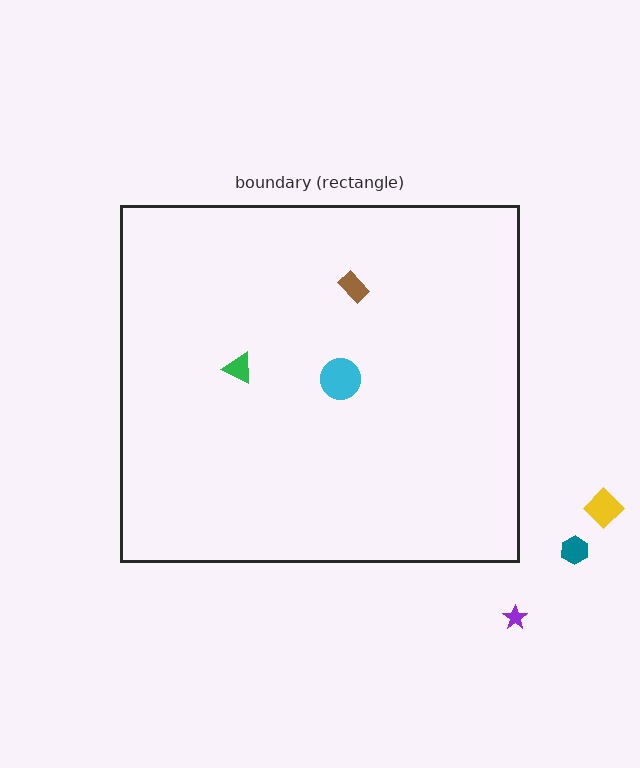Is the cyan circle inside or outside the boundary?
Inside.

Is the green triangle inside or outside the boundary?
Inside.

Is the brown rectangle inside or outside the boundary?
Inside.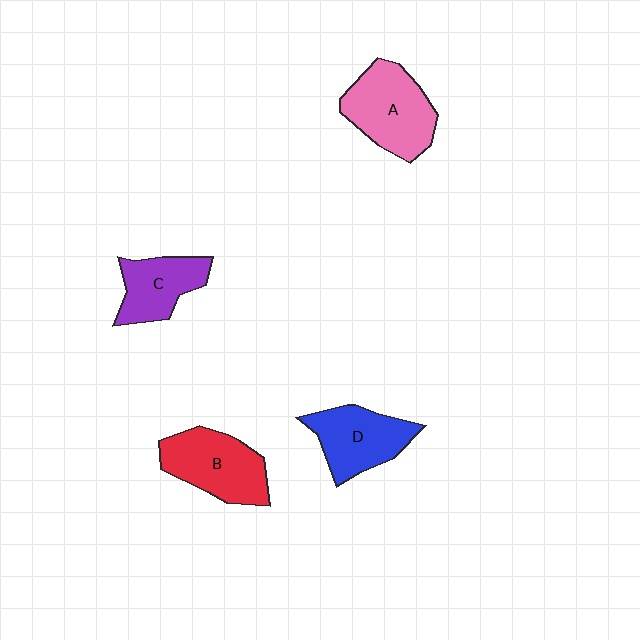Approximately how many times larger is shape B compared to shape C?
Approximately 1.3 times.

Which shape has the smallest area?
Shape C (purple).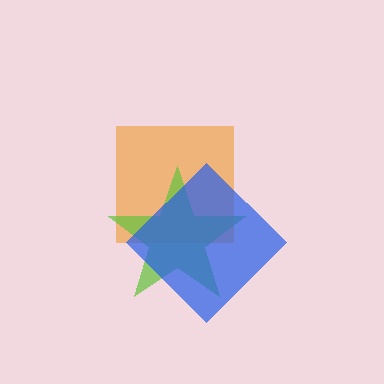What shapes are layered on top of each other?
The layered shapes are: an orange square, a lime star, a blue diamond.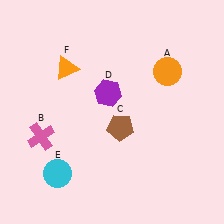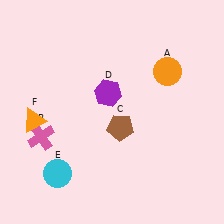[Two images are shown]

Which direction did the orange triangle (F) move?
The orange triangle (F) moved down.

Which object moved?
The orange triangle (F) moved down.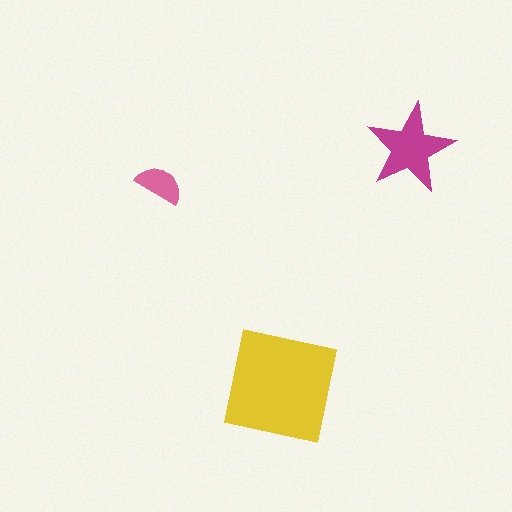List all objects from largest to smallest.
The yellow square, the magenta star, the pink semicircle.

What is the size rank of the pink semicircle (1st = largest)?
3rd.